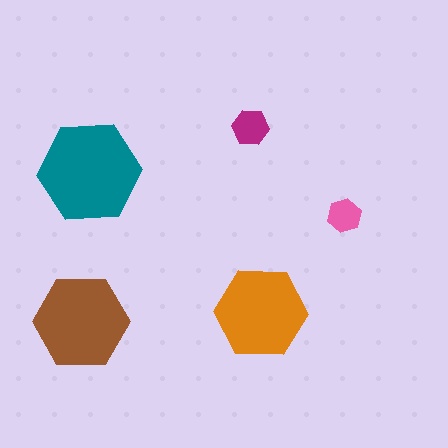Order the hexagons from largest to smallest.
the teal one, the brown one, the orange one, the magenta one, the pink one.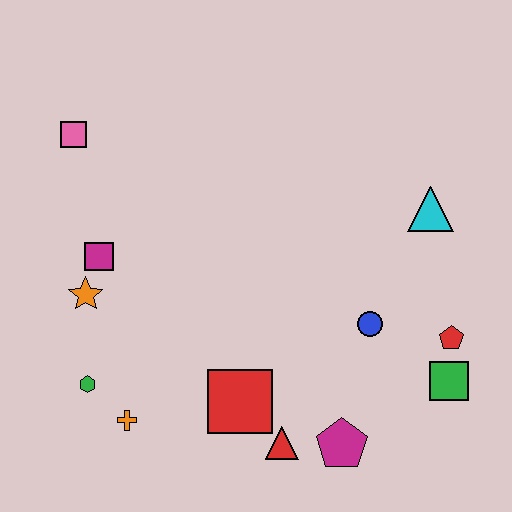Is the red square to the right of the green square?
No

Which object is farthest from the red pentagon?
The pink square is farthest from the red pentagon.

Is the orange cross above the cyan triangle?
No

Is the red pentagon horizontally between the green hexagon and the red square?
No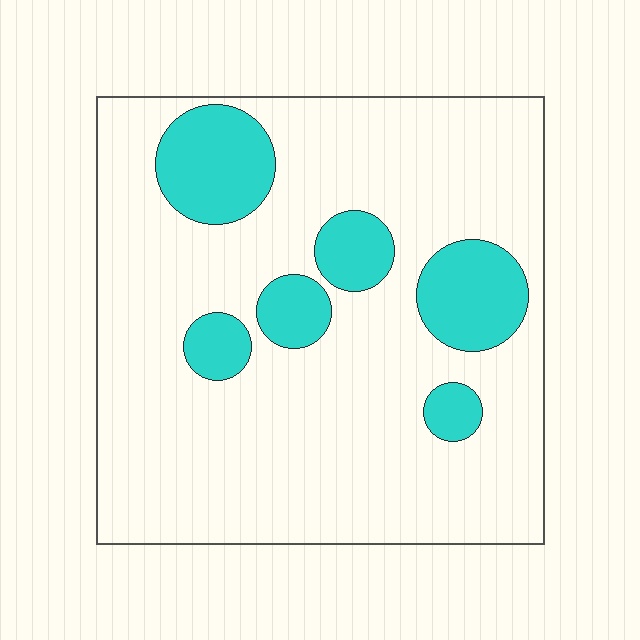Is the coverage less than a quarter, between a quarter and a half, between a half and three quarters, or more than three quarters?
Less than a quarter.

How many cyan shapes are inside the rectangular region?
6.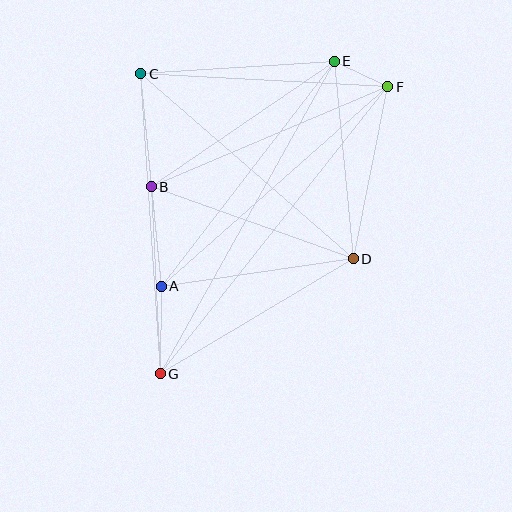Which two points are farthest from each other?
Points F and G are farthest from each other.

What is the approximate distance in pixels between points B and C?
The distance between B and C is approximately 113 pixels.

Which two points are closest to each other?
Points E and F are closest to each other.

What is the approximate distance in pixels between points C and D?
The distance between C and D is approximately 282 pixels.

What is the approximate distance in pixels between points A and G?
The distance between A and G is approximately 87 pixels.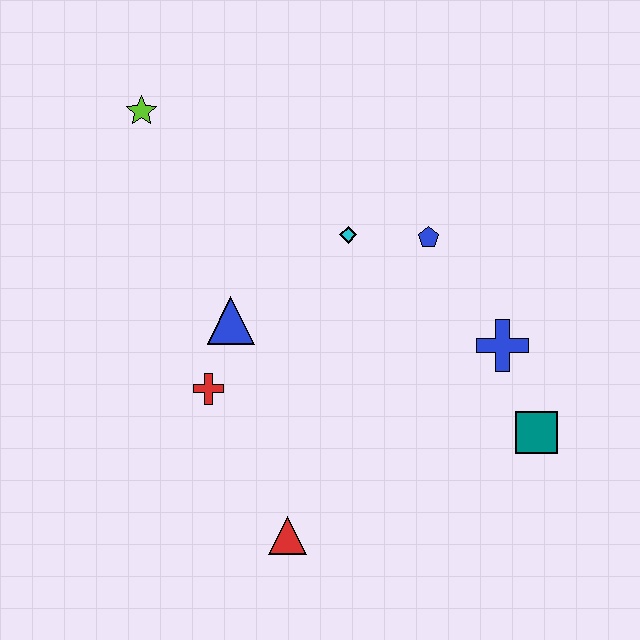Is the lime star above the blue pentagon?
Yes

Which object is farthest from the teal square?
The lime star is farthest from the teal square.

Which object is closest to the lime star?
The blue triangle is closest to the lime star.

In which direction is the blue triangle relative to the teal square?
The blue triangle is to the left of the teal square.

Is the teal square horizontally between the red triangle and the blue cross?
No